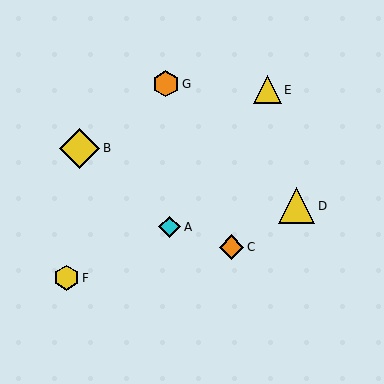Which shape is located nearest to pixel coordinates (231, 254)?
The orange diamond (labeled C) at (232, 247) is nearest to that location.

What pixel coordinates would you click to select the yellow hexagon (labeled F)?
Click at (66, 278) to select the yellow hexagon F.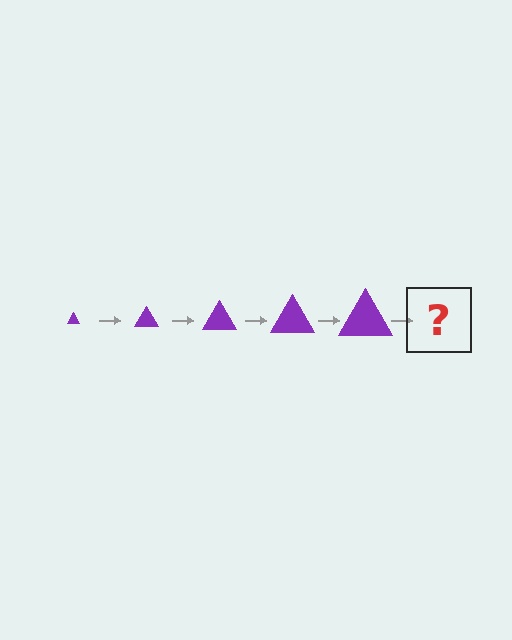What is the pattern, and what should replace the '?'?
The pattern is that the triangle gets progressively larger each step. The '?' should be a purple triangle, larger than the previous one.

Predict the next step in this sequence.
The next step is a purple triangle, larger than the previous one.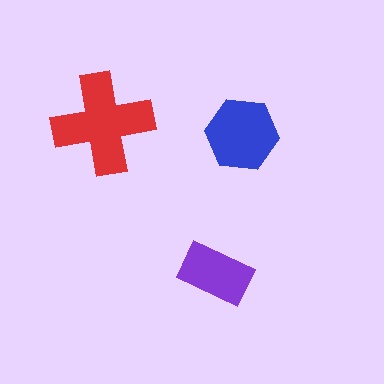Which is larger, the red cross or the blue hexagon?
The red cross.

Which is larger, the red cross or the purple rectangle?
The red cross.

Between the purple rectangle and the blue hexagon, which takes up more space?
The blue hexagon.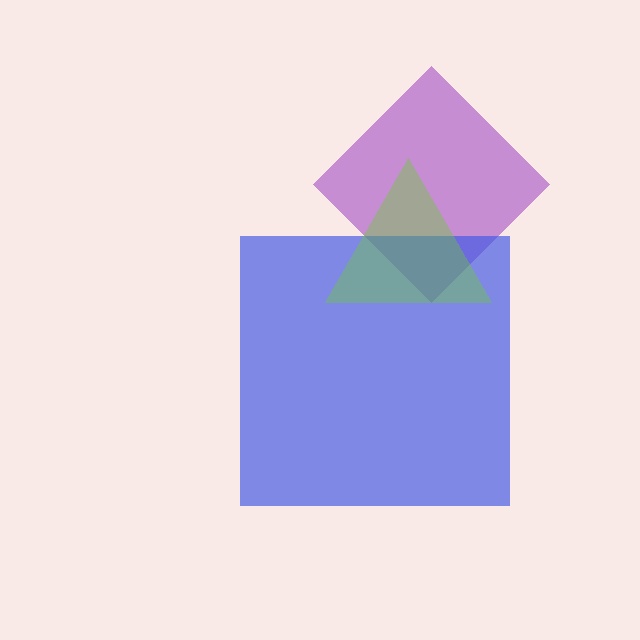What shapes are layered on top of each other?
The layered shapes are: a purple diamond, a blue square, a lime triangle.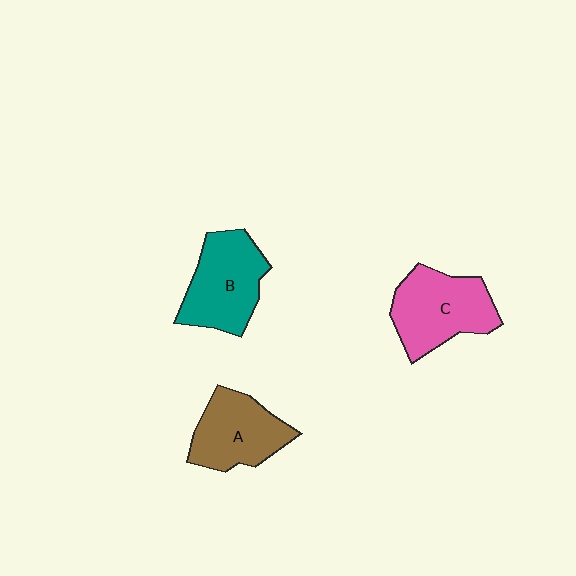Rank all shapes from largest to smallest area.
From largest to smallest: C (pink), B (teal), A (brown).